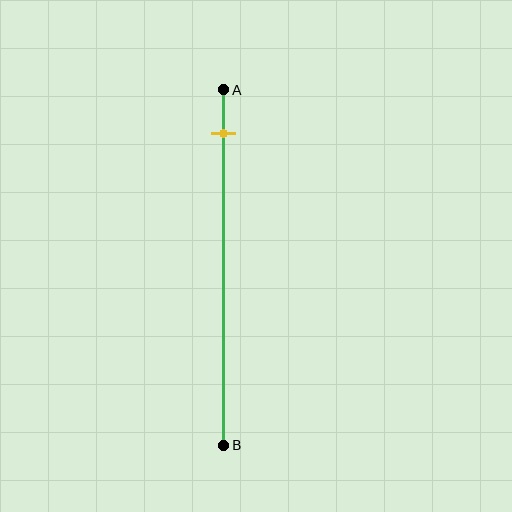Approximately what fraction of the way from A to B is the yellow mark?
The yellow mark is approximately 10% of the way from A to B.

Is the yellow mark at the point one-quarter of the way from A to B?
No, the mark is at about 10% from A, not at the 25% one-quarter point.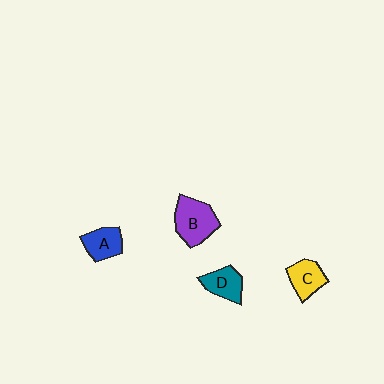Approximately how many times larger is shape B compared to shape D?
Approximately 1.5 times.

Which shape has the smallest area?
Shape A (blue).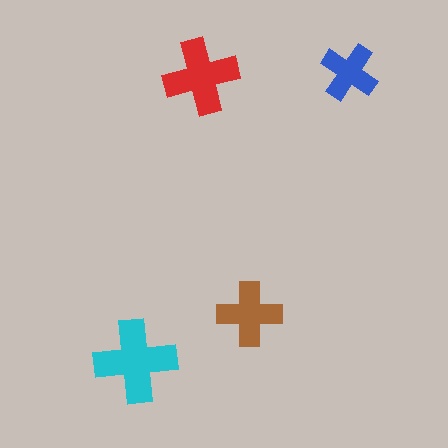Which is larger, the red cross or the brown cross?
The red one.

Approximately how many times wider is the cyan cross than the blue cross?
About 1.5 times wider.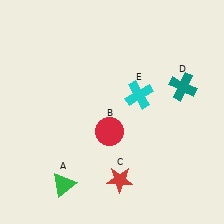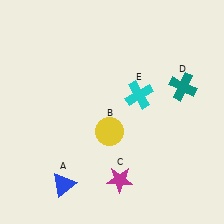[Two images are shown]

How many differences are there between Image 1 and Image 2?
There are 3 differences between the two images.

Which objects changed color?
A changed from green to blue. B changed from red to yellow. C changed from red to magenta.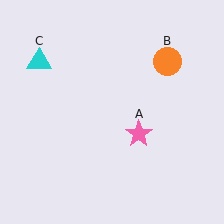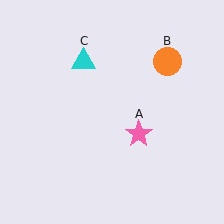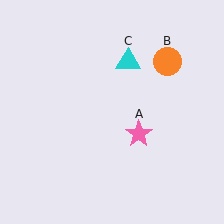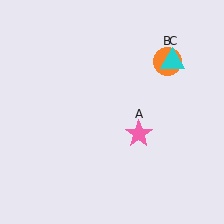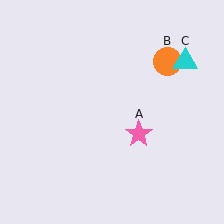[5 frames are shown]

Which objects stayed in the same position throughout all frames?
Pink star (object A) and orange circle (object B) remained stationary.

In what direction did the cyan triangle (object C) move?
The cyan triangle (object C) moved right.